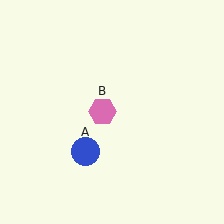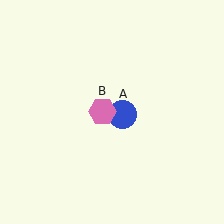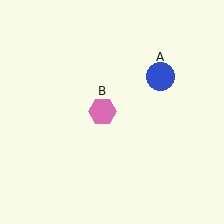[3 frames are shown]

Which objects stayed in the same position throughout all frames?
Pink hexagon (object B) remained stationary.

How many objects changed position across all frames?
1 object changed position: blue circle (object A).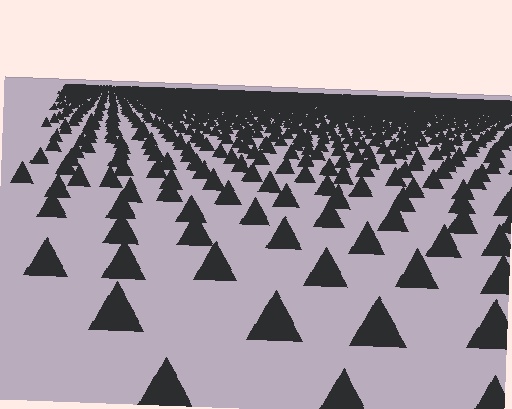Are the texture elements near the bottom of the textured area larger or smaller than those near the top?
Larger. Near the bottom, elements are closer to the viewer and appear at a bigger on-screen size.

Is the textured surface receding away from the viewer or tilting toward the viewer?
The surface is receding away from the viewer. Texture elements get smaller and denser toward the top.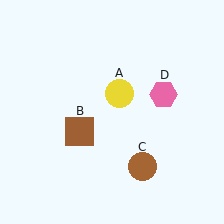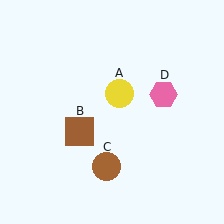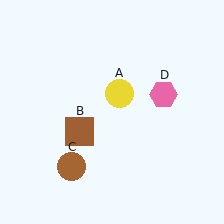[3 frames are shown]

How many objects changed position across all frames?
1 object changed position: brown circle (object C).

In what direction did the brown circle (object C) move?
The brown circle (object C) moved left.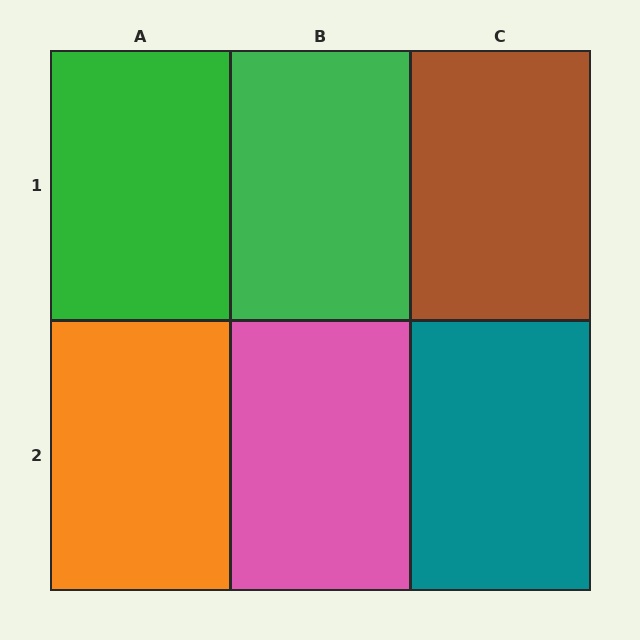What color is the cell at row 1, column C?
Brown.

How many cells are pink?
1 cell is pink.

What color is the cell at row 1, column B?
Green.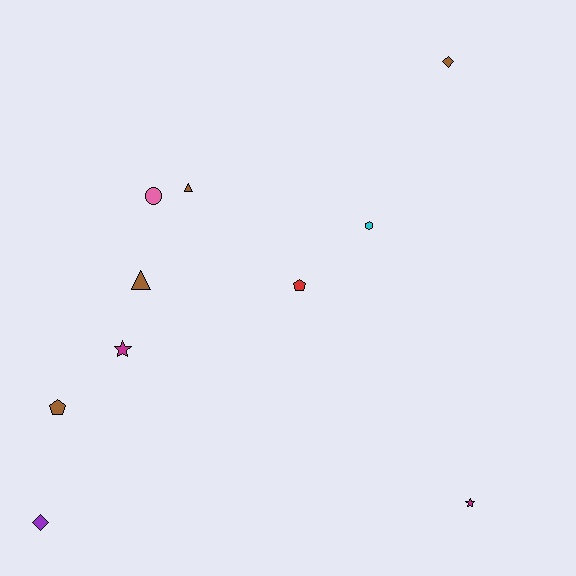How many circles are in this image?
There is 1 circle.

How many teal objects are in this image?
There are no teal objects.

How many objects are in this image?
There are 10 objects.